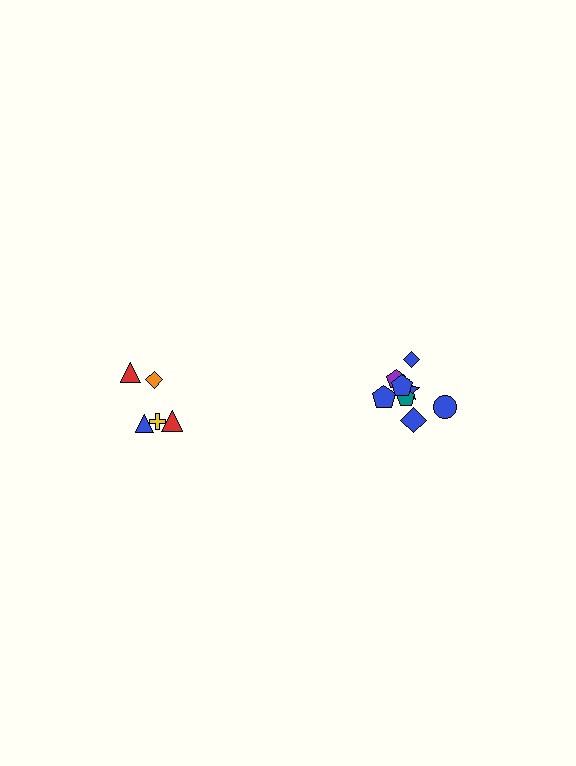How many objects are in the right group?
There are 8 objects.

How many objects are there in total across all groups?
There are 13 objects.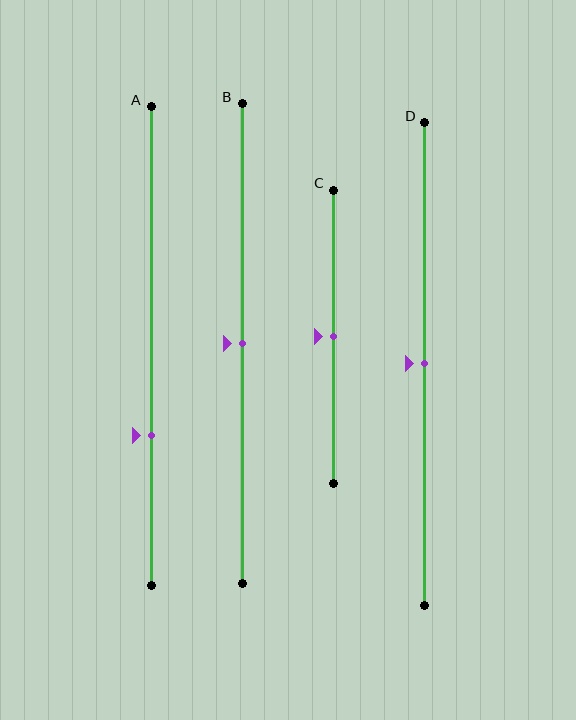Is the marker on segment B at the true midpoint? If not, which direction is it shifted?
Yes, the marker on segment B is at the true midpoint.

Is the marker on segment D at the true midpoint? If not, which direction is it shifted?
Yes, the marker on segment D is at the true midpoint.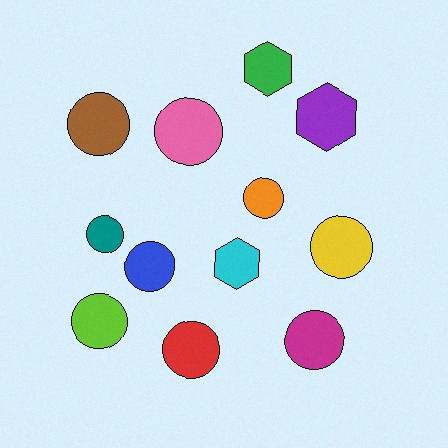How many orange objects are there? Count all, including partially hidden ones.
There is 1 orange object.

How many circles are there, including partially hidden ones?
There are 9 circles.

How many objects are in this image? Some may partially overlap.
There are 12 objects.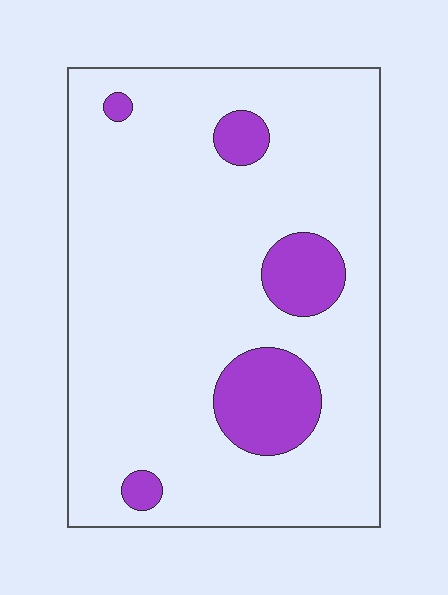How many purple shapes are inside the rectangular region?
5.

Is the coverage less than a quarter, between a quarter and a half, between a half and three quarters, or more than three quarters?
Less than a quarter.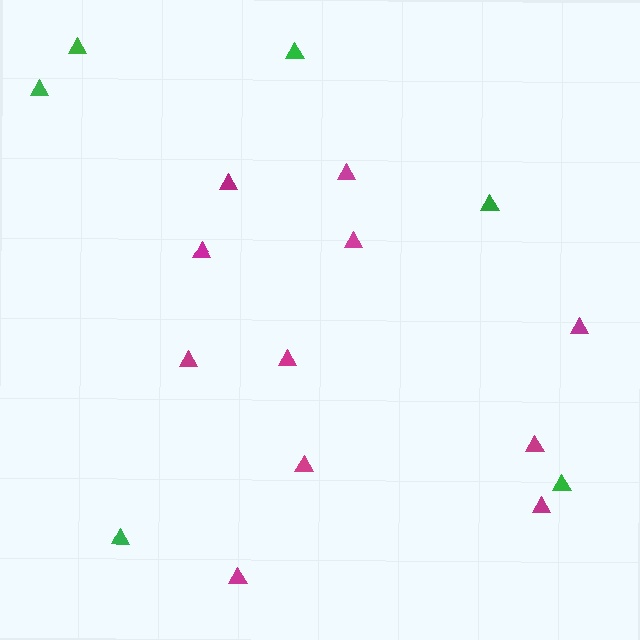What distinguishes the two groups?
There are 2 groups: one group of green triangles (6) and one group of magenta triangles (11).